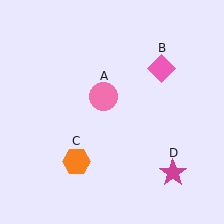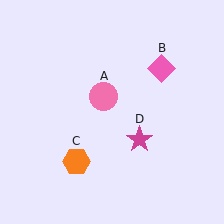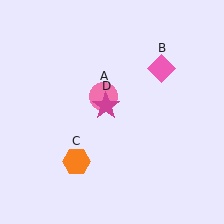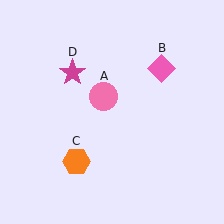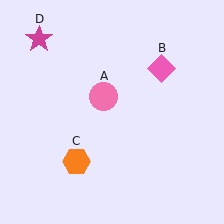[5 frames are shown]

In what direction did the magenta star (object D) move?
The magenta star (object D) moved up and to the left.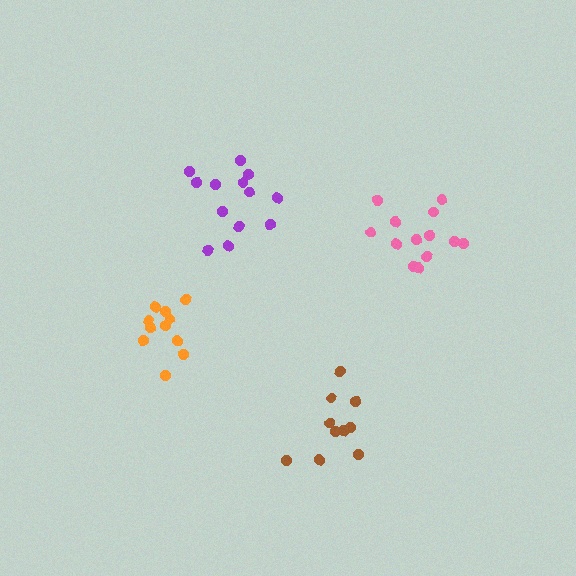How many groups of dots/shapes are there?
There are 4 groups.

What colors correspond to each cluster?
The clusters are colored: brown, pink, orange, purple.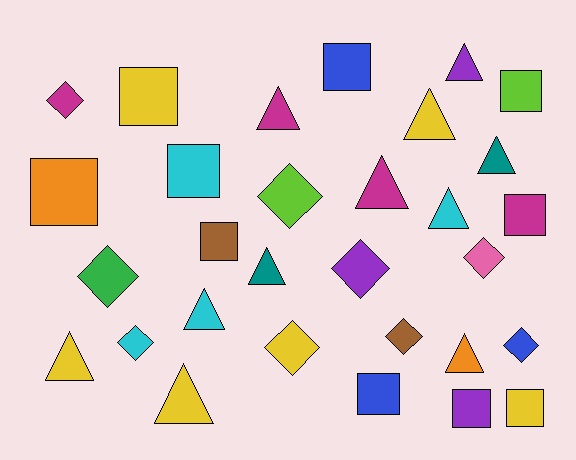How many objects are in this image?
There are 30 objects.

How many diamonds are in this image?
There are 9 diamonds.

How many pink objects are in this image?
There is 1 pink object.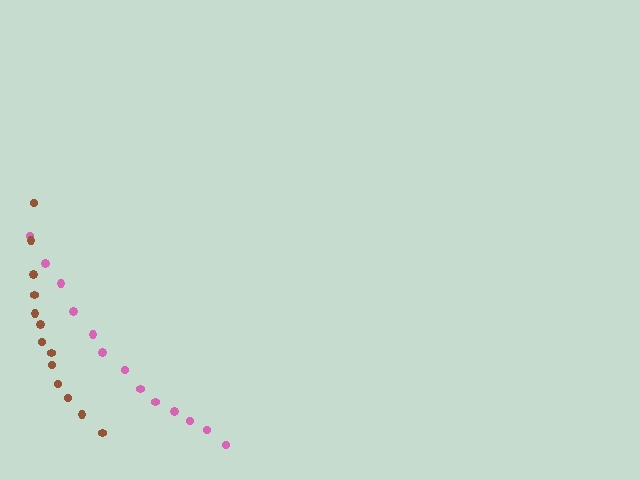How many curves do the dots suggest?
There are 2 distinct paths.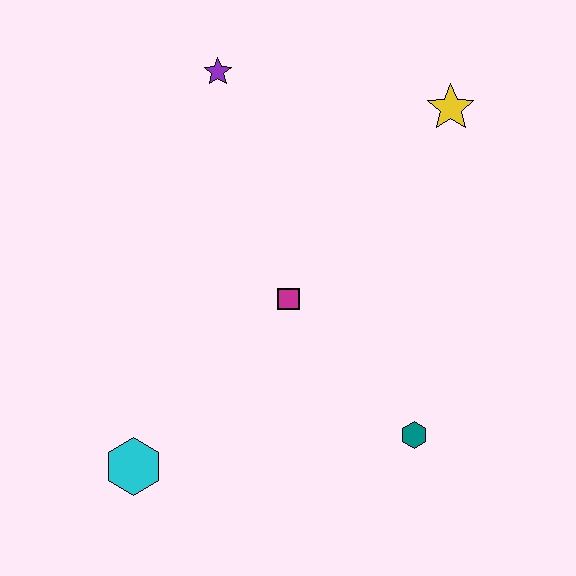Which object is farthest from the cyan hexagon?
The yellow star is farthest from the cyan hexagon.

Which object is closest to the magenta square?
The teal hexagon is closest to the magenta square.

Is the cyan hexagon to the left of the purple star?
Yes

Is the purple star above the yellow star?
Yes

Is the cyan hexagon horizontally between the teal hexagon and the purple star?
No